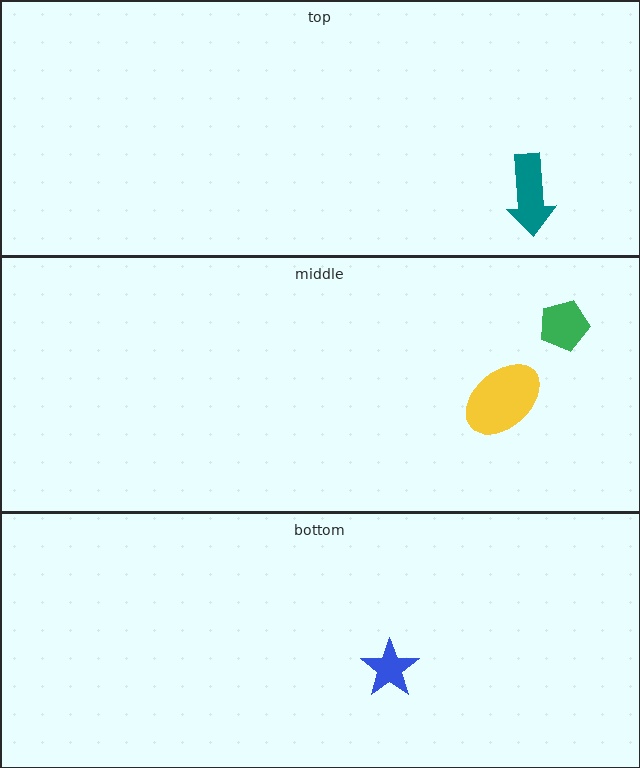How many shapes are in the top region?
1.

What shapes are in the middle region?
The yellow ellipse, the green pentagon.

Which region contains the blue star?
The bottom region.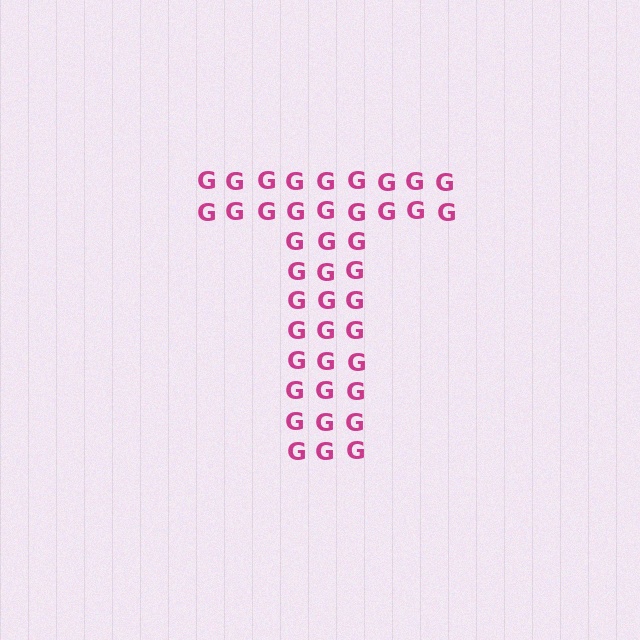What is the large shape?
The large shape is the letter T.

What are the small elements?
The small elements are letter G's.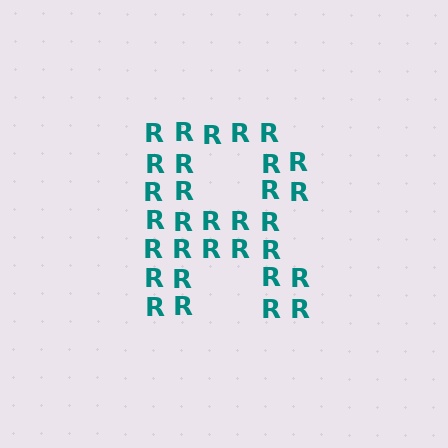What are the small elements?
The small elements are letter R's.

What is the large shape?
The large shape is the letter R.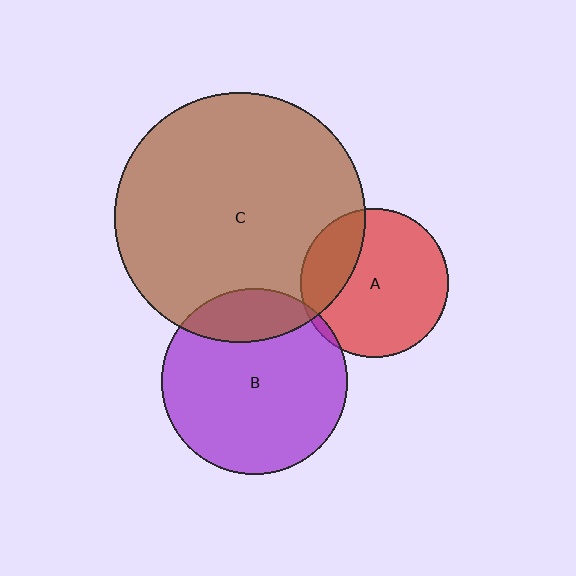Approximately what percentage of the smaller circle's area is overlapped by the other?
Approximately 20%.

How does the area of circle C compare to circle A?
Approximately 2.9 times.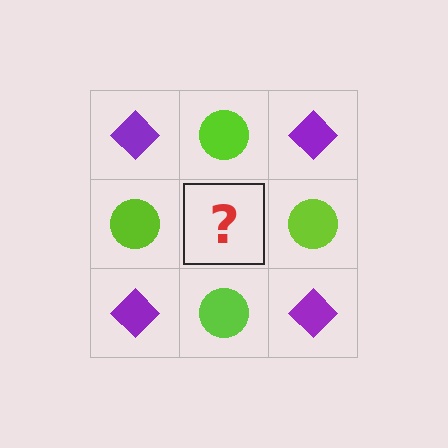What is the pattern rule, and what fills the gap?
The rule is that it alternates purple diamond and lime circle in a checkerboard pattern. The gap should be filled with a purple diamond.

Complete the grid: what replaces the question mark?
The question mark should be replaced with a purple diamond.